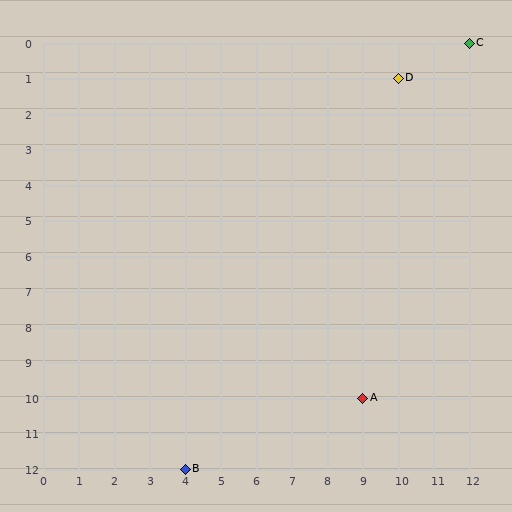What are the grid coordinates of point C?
Point C is at grid coordinates (12, 0).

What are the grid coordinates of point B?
Point B is at grid coordinates (4, 12).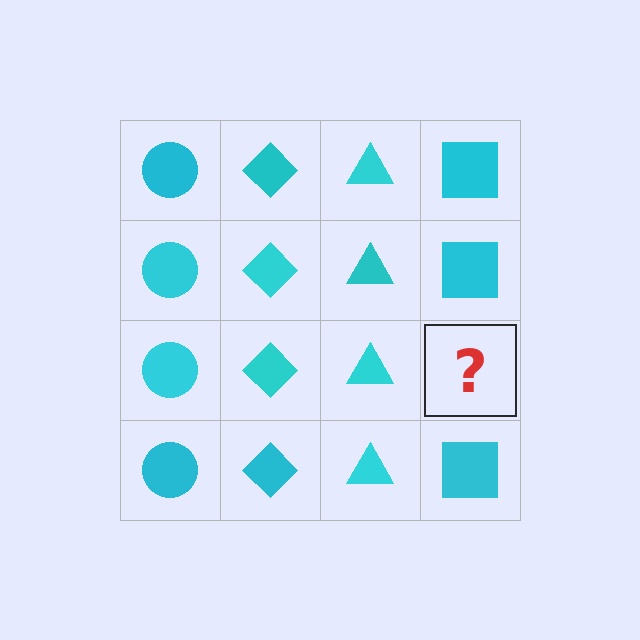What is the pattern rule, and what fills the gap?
The rule is that each column has a consistent shape. The gap should be filled with a cyan square.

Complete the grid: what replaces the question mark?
The question mark should be replaced with a cyan square.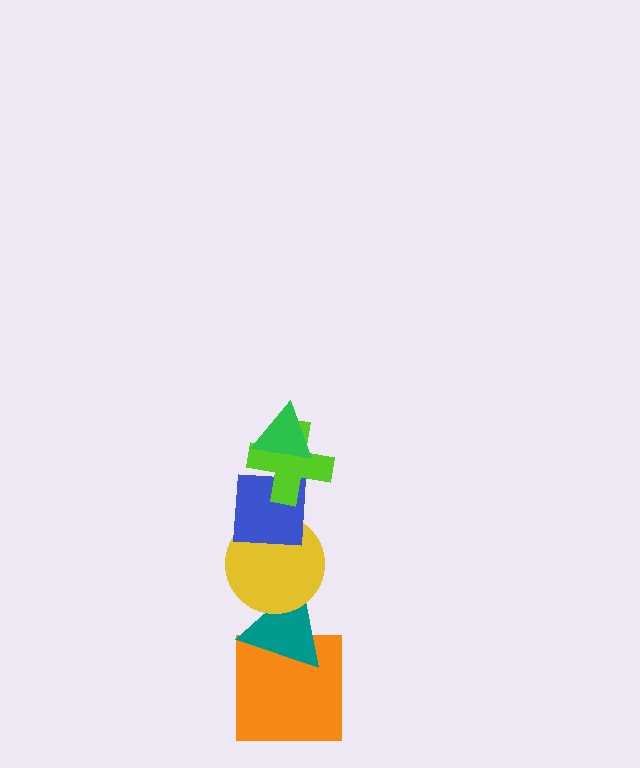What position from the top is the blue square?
The blue square is 3rd from the top.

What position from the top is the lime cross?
The lime cross is 2nd from the top.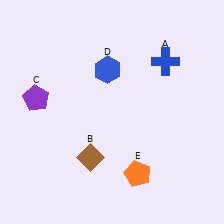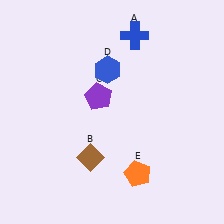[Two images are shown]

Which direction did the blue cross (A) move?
The blue cross (A) moved left.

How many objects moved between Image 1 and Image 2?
2 objects moved between the two images.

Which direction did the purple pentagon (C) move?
The purple pentagon (C) moved right.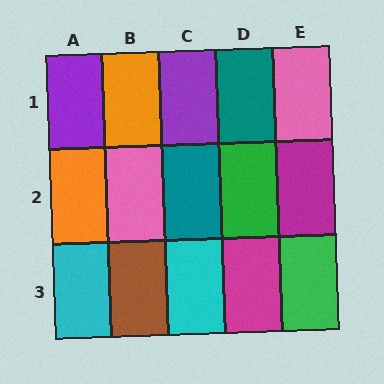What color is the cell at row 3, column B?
Brown.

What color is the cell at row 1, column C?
Purple.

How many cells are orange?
2 cells are orange.